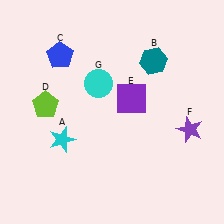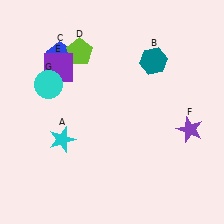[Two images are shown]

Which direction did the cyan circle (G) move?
The cyan circle (G) moved left.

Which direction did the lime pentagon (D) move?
The lime pentagon (D) moved up.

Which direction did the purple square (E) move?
The purple square (E) moved left.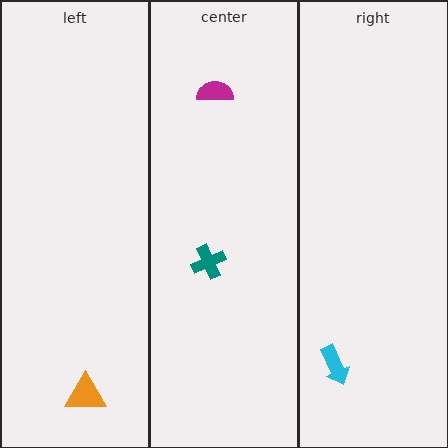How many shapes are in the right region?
1.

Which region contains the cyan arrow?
The right region.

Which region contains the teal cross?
The center region.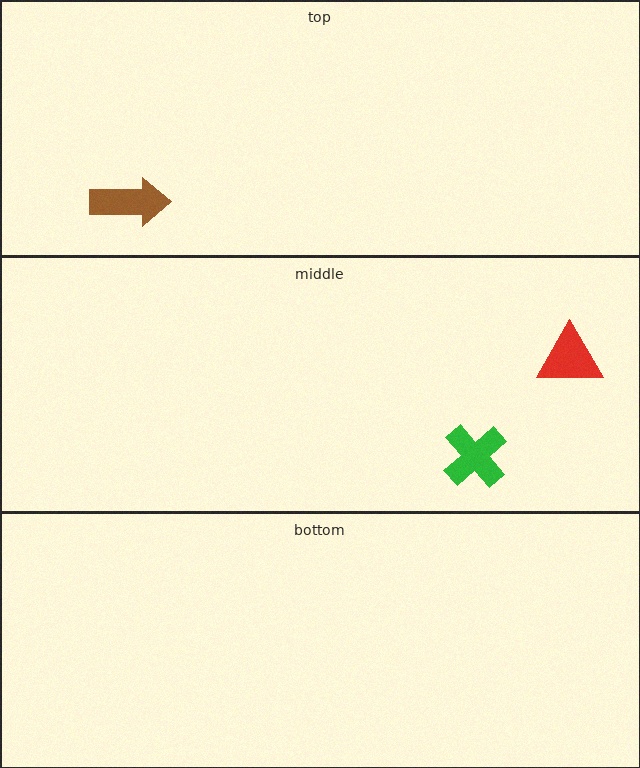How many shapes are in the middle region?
2.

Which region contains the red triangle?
The middle region.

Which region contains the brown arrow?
The top region.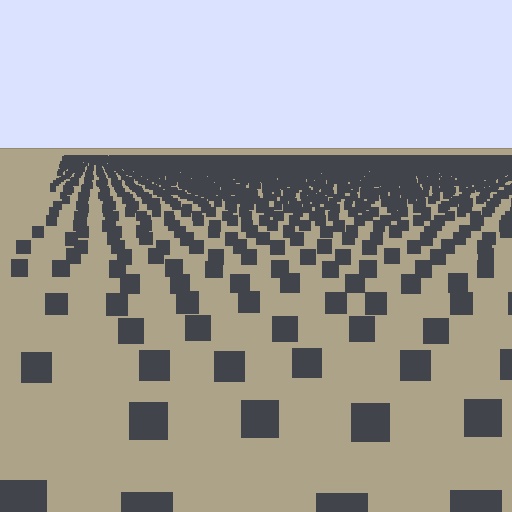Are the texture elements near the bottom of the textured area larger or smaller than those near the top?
Larger. Near the bottom, elements are closer to the viewer and appear at a bigger on-screen size.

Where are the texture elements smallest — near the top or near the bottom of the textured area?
Near the top.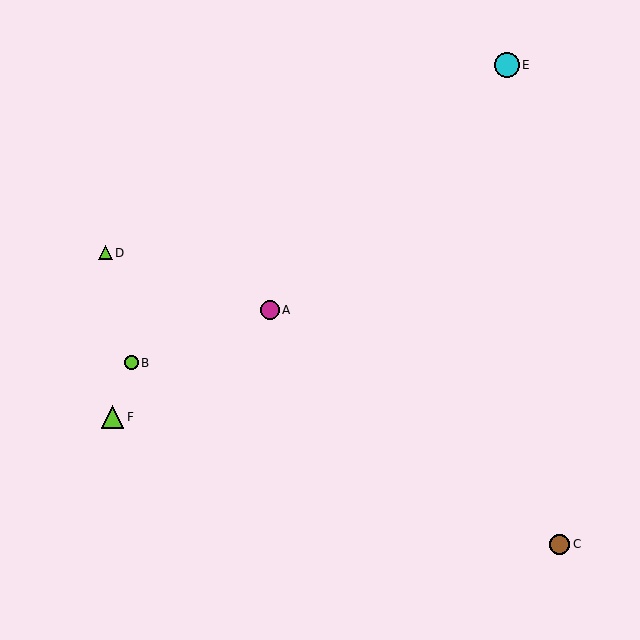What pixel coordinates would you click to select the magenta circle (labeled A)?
Click at (270, 310) to select the magenta circle A.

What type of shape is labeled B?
Shape B is a lime circle.